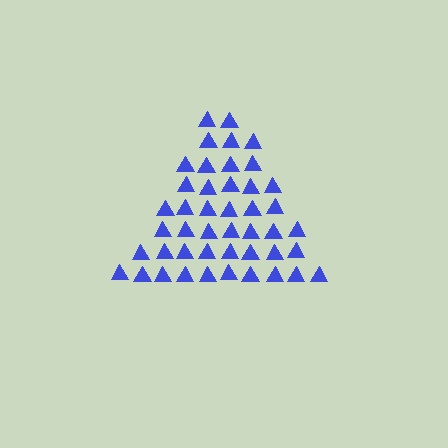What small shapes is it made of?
It is made of small triangles.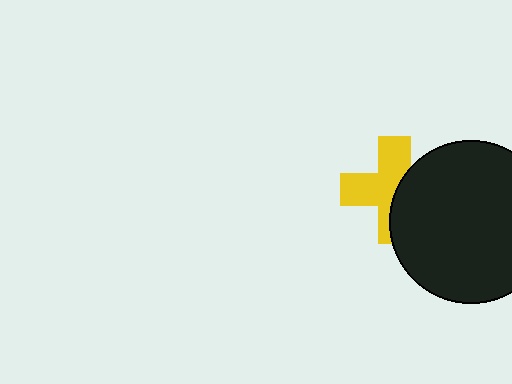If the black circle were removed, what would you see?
You would see the complete yellow cross.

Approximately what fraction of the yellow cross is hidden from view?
Roughly 41% of the yellow cross is hidden behind the black circle.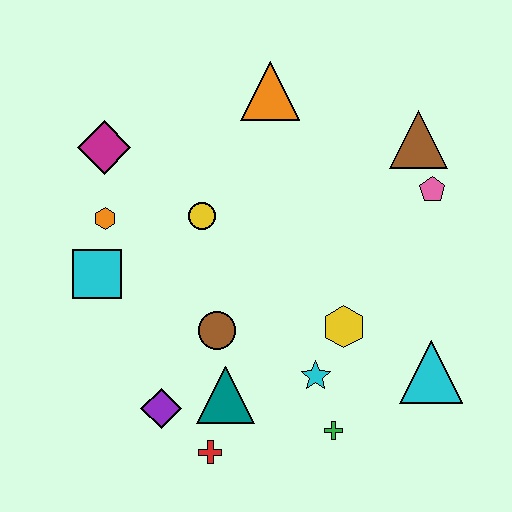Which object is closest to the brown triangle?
The pink pentagon is closest to the brown triangle.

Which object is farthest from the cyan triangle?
The magenta diamond is farthest from the cyan triangle.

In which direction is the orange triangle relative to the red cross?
The orange triangle is above the red cross.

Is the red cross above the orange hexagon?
No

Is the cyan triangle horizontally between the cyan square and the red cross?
No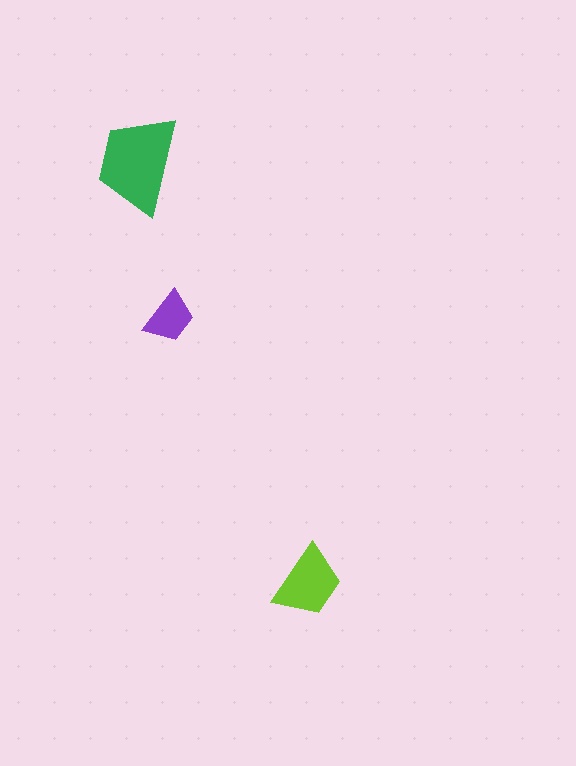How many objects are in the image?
There are 3 objects in the image.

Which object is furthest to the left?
The green trapezoid is leftmost.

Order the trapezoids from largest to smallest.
the green one, the lime one, the purple one.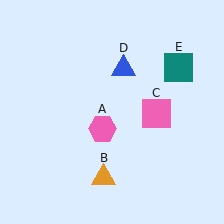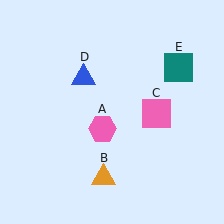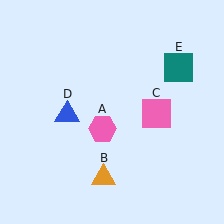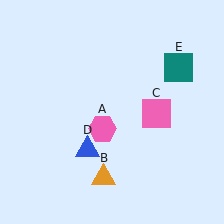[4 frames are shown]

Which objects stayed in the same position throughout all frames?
Pink hexagon (object A) and orange triangle (object B) and pink square (object C) and teal square (object E) remained stationary.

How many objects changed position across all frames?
1 object changed position: blue triangle (object D).